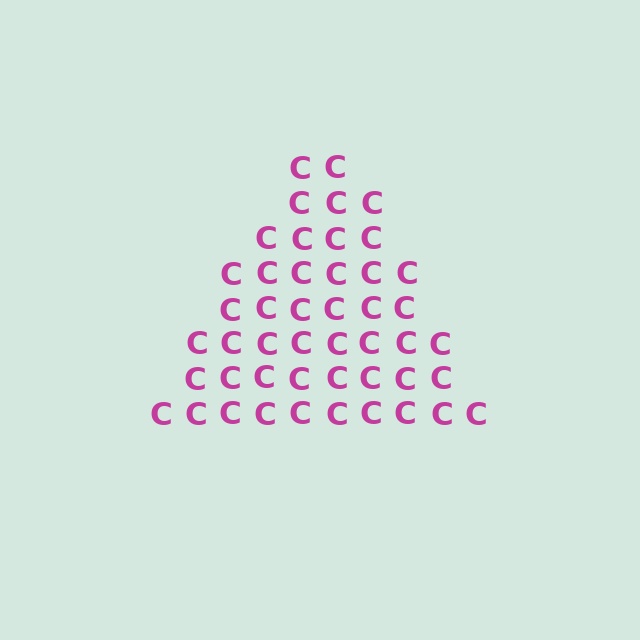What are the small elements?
The small elements are letter C's.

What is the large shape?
The large shape is a triangle.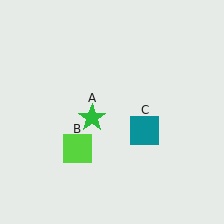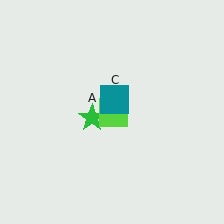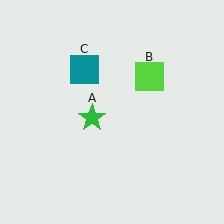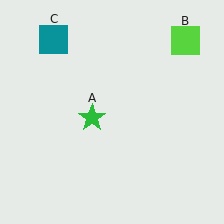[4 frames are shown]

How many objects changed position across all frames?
2 objects changed position: lime square (object B), teal square (object C).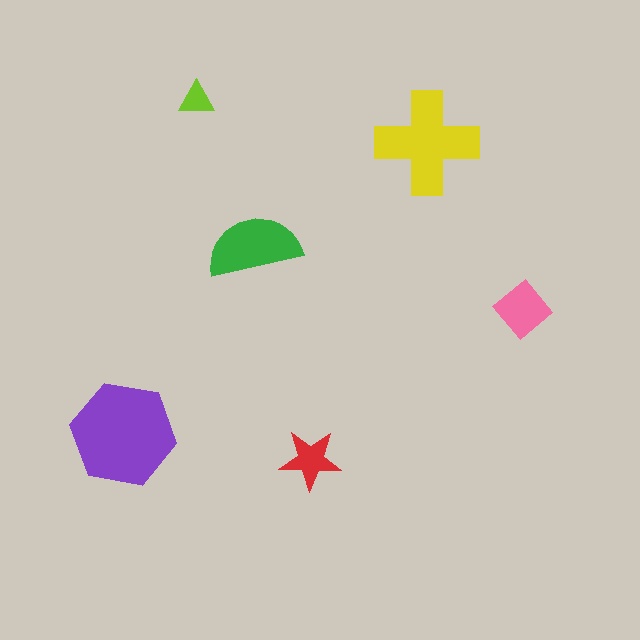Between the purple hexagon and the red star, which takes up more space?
The purple hexagon.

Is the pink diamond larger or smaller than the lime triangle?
Larger.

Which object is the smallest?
The lime triangle.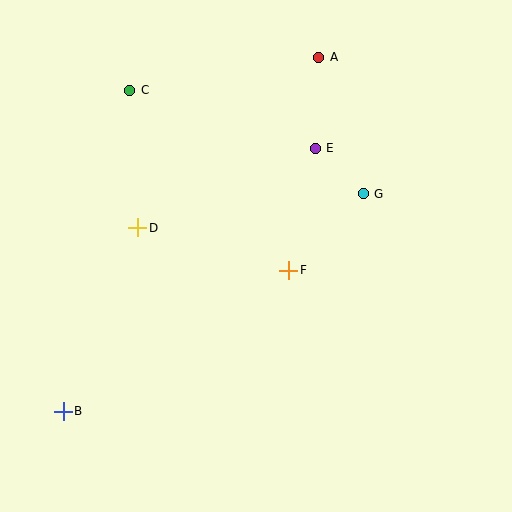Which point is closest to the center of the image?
Point F at (289, 270) is closest to the center.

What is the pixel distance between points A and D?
The distance between A and D is 249 pixels.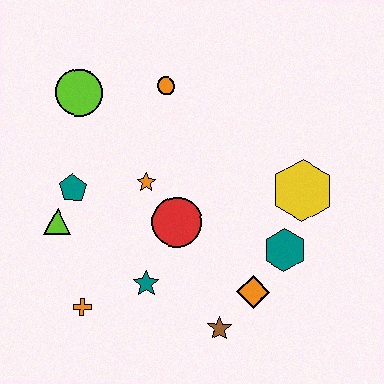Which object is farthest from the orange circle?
The brown star is farthest from the orange circle.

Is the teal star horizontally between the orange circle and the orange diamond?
No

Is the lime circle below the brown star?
No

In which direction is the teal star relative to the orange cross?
The teal star is to the right of the orange cross.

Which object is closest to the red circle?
The orange star is closest to the red circle.